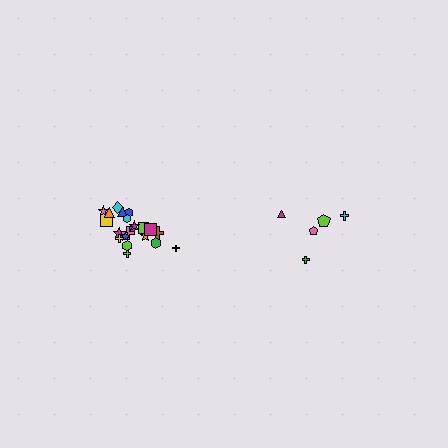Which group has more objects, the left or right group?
The left group.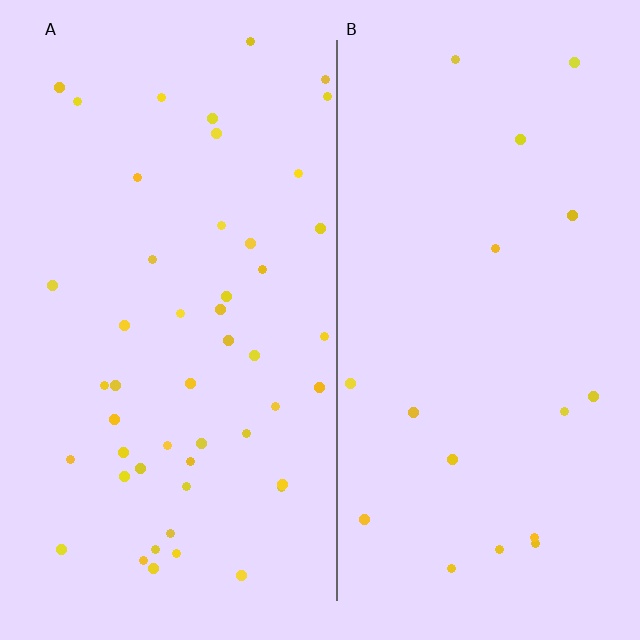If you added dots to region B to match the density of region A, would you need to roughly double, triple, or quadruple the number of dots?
Approximately triple.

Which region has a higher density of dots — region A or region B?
A (the left).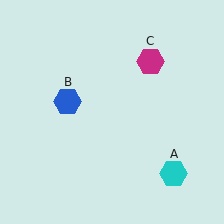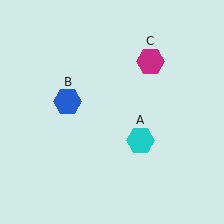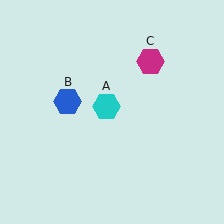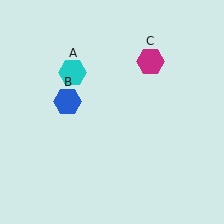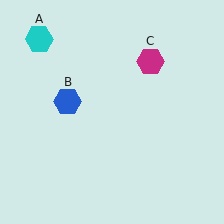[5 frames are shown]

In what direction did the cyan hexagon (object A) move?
The cyan hexagon (object A) moved up and to the left.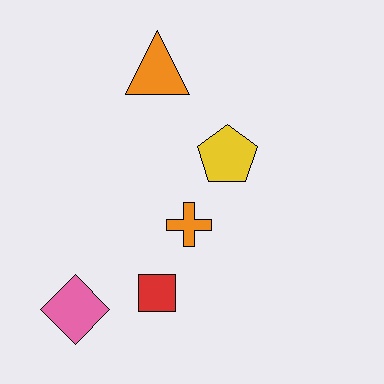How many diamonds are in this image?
There is 1 diamond.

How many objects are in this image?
There are 5 objects.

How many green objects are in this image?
There are no green objects.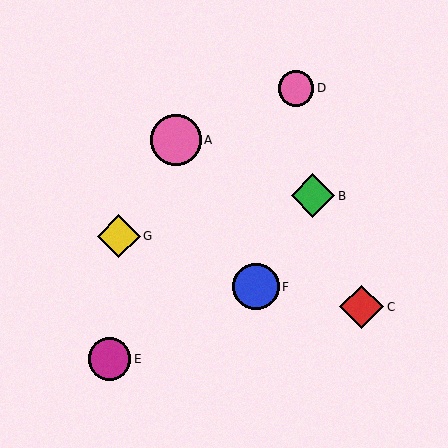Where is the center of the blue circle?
The center of the blue circle is at (256, 287).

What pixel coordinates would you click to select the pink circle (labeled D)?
Click at (296, 88) to select the pink circle D.